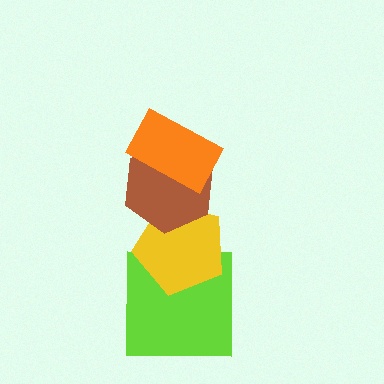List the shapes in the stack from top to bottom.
From top to bottom: the orange rectangle, the brown hexagon, the yellow pentagon, the lime square.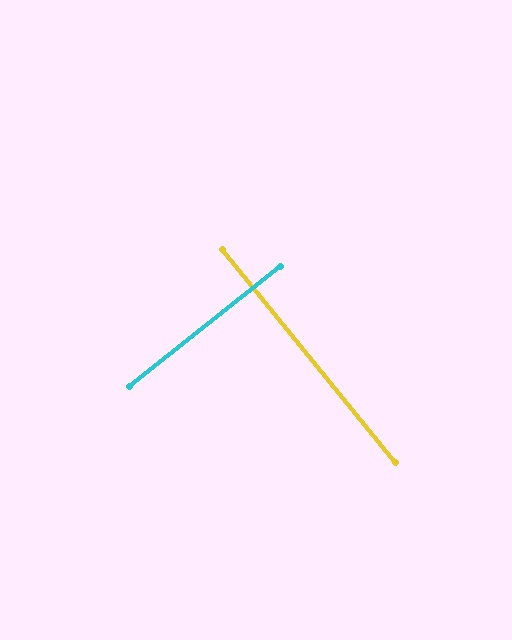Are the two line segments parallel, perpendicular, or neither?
Perpendicular — they meet at approximately 89°.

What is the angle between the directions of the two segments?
Approximately 89 degrees.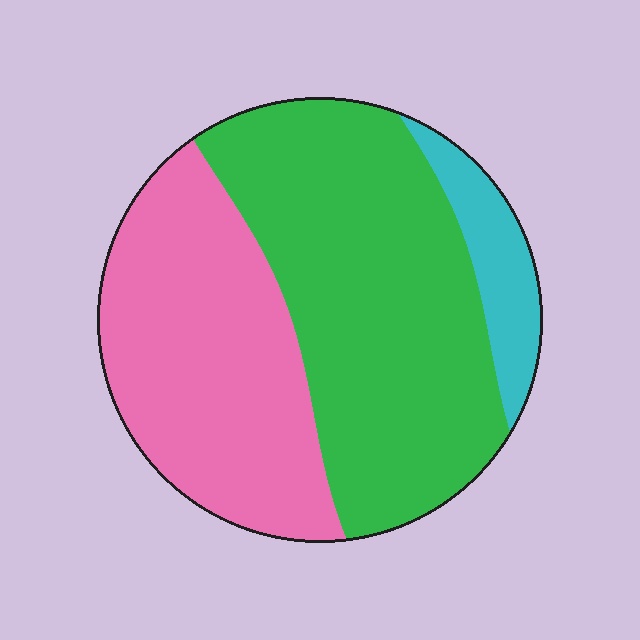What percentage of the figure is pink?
Pink covers 39% of the figure.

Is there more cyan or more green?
Green.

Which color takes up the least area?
Cyan, at roughly 10%.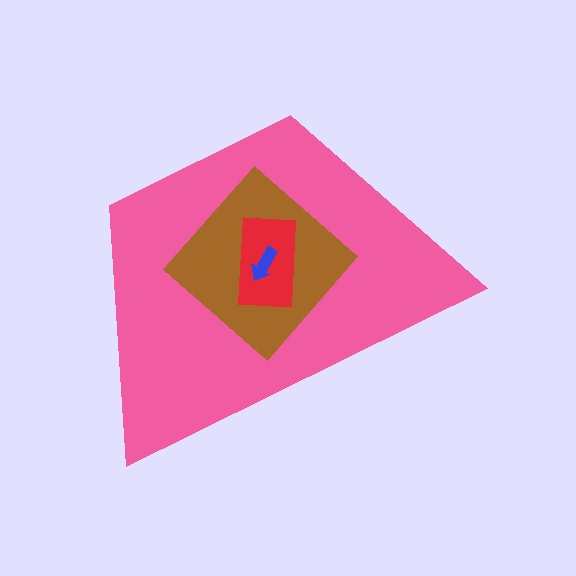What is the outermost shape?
The pink trapezoid.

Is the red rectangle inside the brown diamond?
Yes.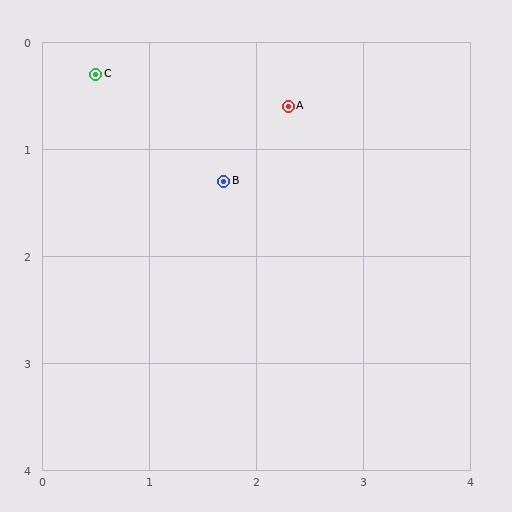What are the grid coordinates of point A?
Point A is at approximately (2.3, 0.6).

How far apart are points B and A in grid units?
Points B and A are about 0.9 grid units apart.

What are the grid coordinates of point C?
Point C is at approximately (0.5, 0.3).